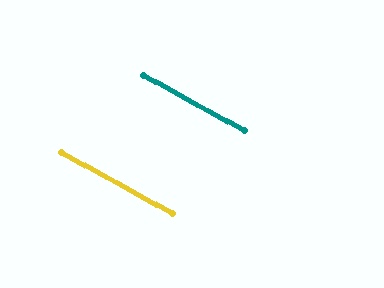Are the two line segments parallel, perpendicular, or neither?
Parallel — their directions differ by only 0.3°.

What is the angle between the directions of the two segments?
Approximately 0 degrees.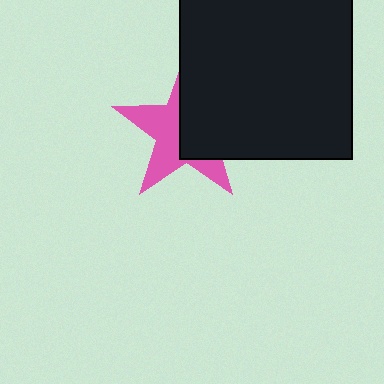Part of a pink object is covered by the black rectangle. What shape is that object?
It is a star.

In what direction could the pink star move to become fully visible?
The pink star could move left. That would shift it out from behind the black rectangle entirely.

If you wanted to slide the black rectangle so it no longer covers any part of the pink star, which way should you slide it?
Slide it right — that is the most direct way to separate the two shapes.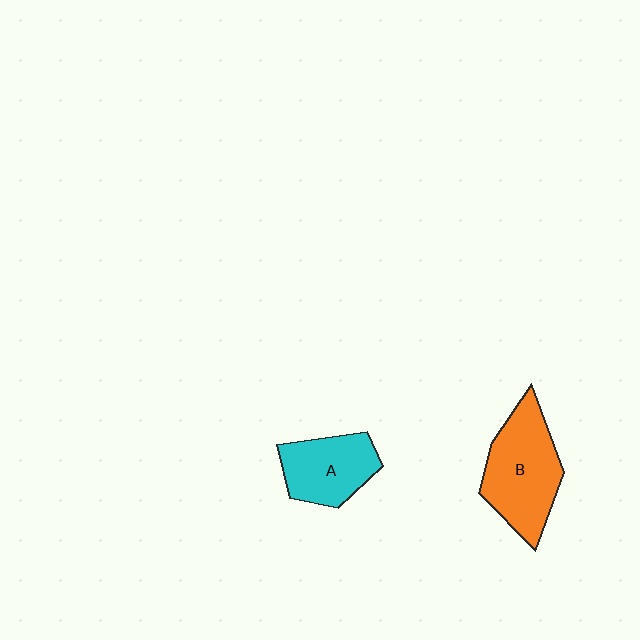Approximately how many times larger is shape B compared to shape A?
Approximately 1.4 times.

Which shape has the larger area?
Shape B (orange).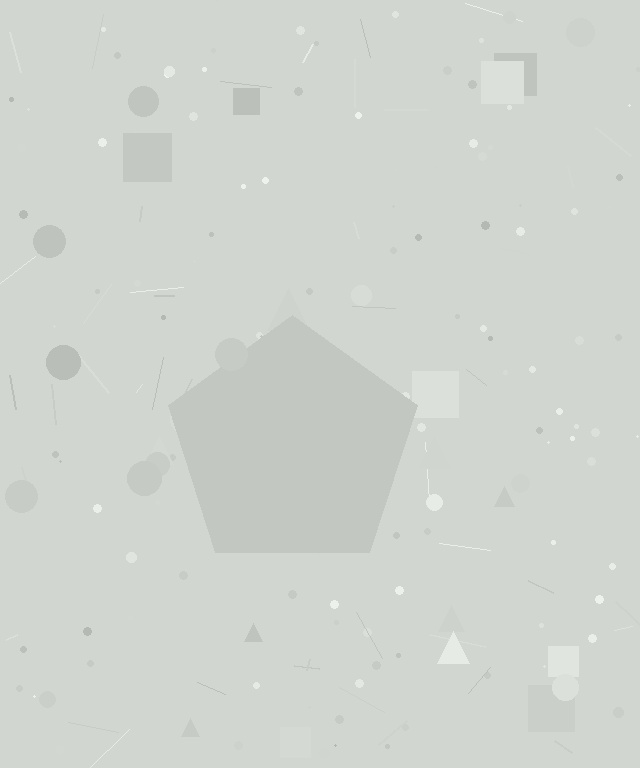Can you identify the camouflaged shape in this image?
The camouflaged shape is a pentagon.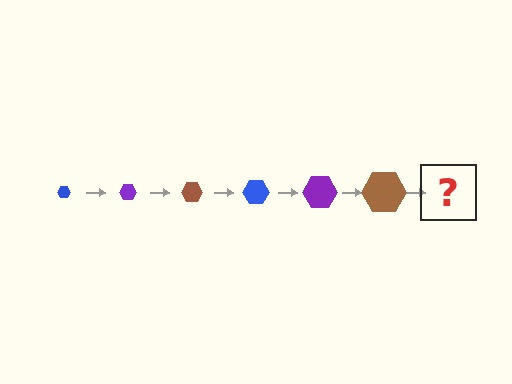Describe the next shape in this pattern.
It should be a blue hexagon, larger than the previous one.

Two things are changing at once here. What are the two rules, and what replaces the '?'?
The two rules are that the hexagon grows larger each step and the color cycles through blue, purple, and brown. The '?' should be a blue hexagon, larger than the previous one.